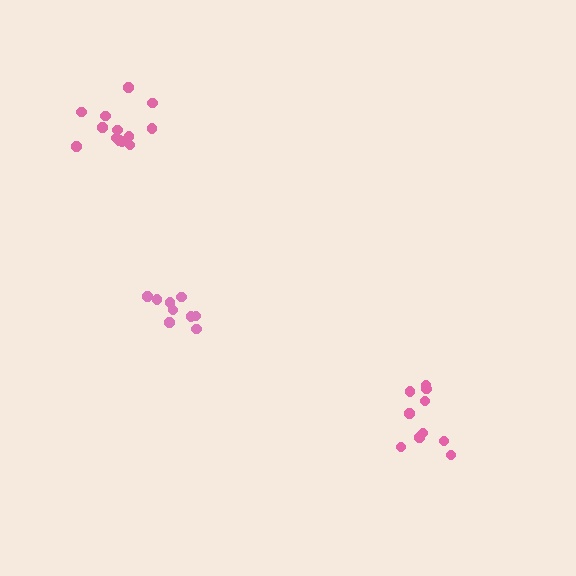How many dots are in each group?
Group 1: 13 dots, Group 2: 10 dots, Group 3: 9 dots (32 total).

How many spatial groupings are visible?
There are 3 spatial groupings.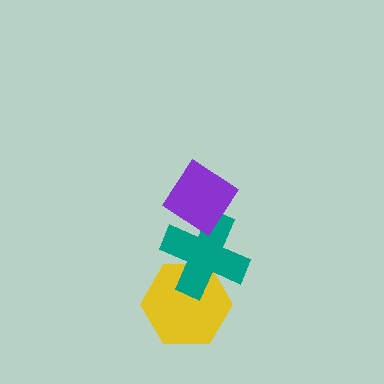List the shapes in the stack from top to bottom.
From top to bottom: the purple diamond, the teal cross, the yellow hexagon.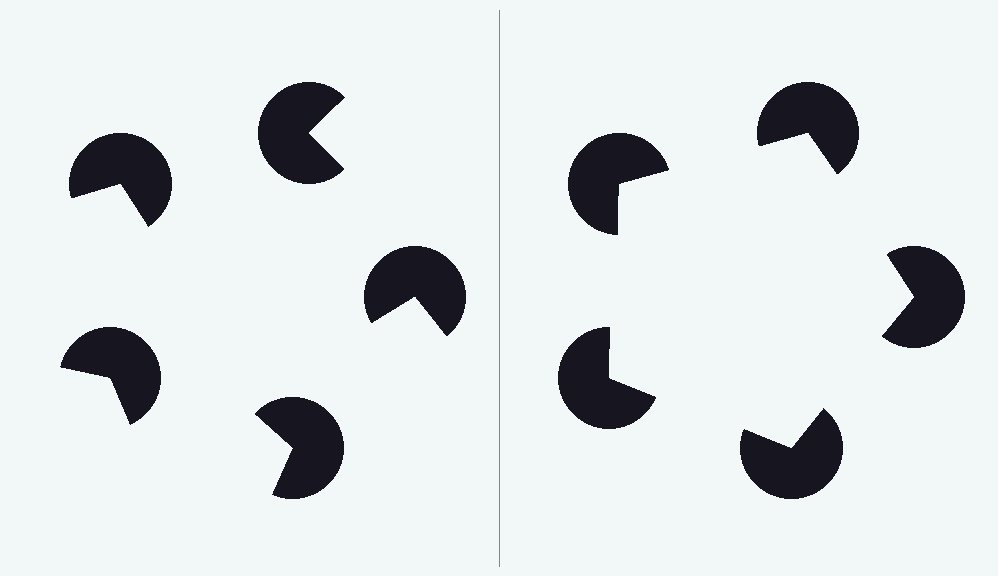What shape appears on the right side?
An illusory pentagon.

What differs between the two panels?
The pac-man discs are positioned identically on both sides; only the wedge orientations differ. On the right they align to a pentagon; on the left they are misaligned.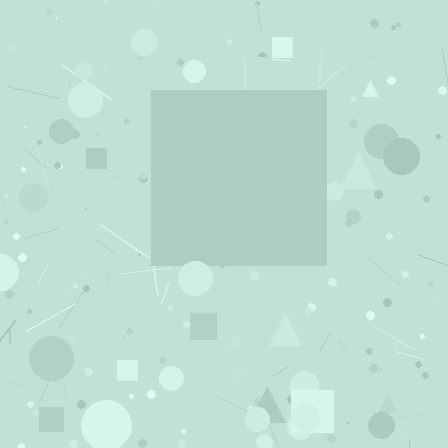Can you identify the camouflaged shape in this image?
The camouflaged shape is a square.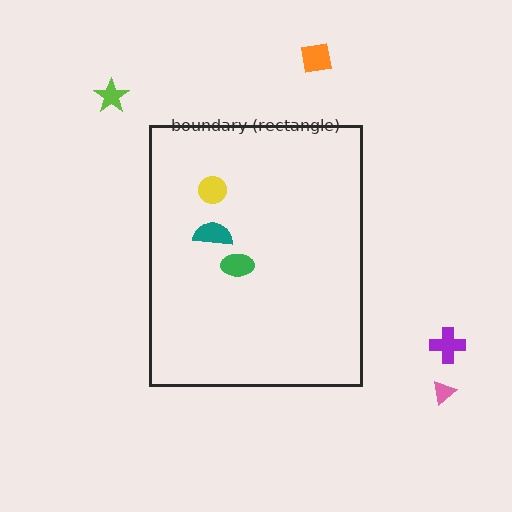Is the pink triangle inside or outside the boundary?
Outside.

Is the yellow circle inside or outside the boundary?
Inside.